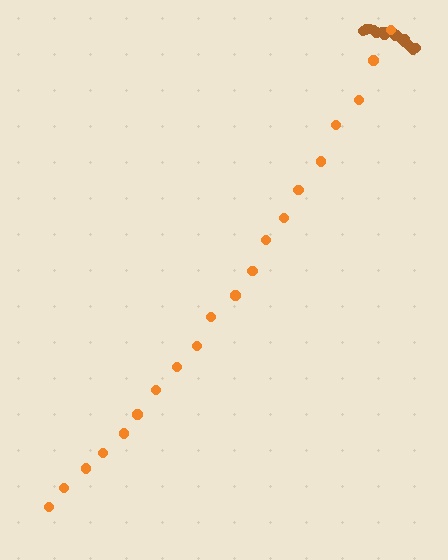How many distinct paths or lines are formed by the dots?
There are 2 distinct paths.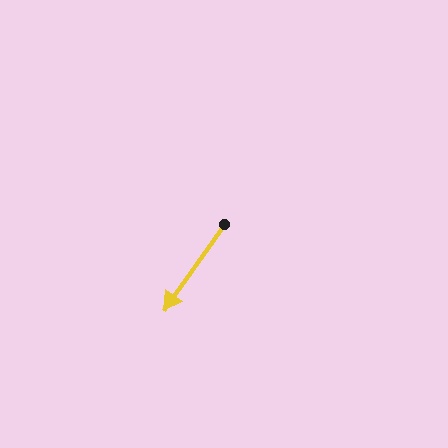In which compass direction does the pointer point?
Southwest.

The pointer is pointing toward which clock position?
Roughly 7 o'clock.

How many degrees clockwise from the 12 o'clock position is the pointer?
Approximately 215 degrees.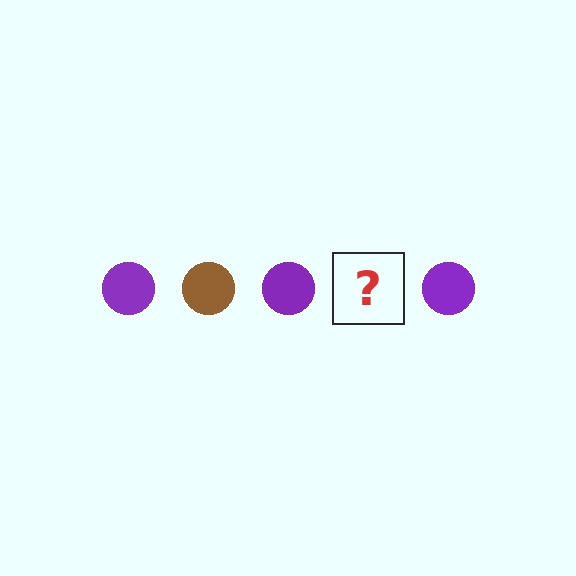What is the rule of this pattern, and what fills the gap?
The rule is that the pattern cycles through purple, brown circles. The gap should be filled with a brown circle.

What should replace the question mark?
The question mark should be replaced with a brown circle.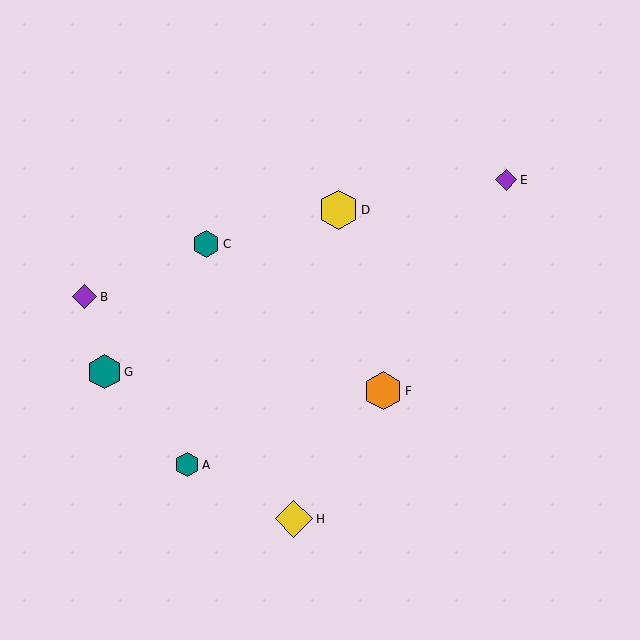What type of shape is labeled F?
Shape F is an orange hexagon.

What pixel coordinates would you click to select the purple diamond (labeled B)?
Click at (85, 297) to select the purple diamond B.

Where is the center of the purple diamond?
The center of the purple diamond is at (506, 180).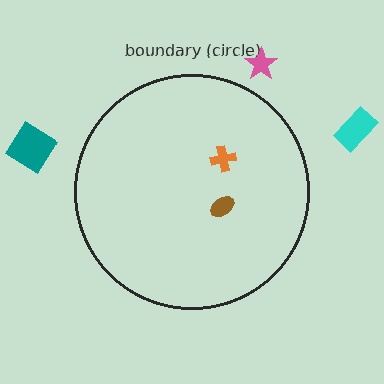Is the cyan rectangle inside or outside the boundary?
Outside.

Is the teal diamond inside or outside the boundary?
Outside.